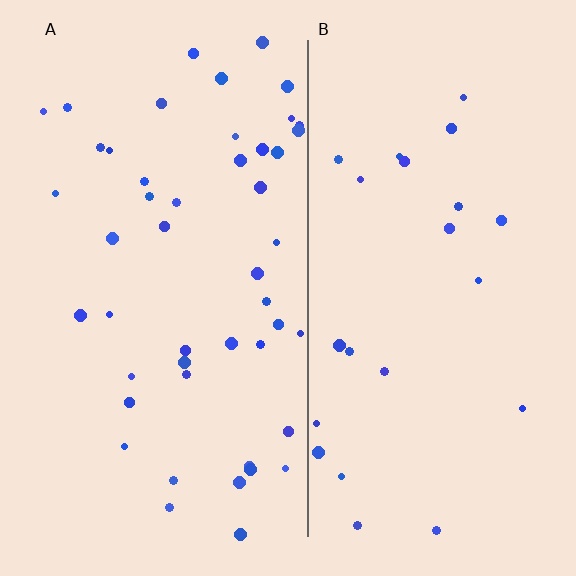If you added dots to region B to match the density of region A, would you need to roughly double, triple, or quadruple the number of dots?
Approximately double.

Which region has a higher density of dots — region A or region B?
A (the left).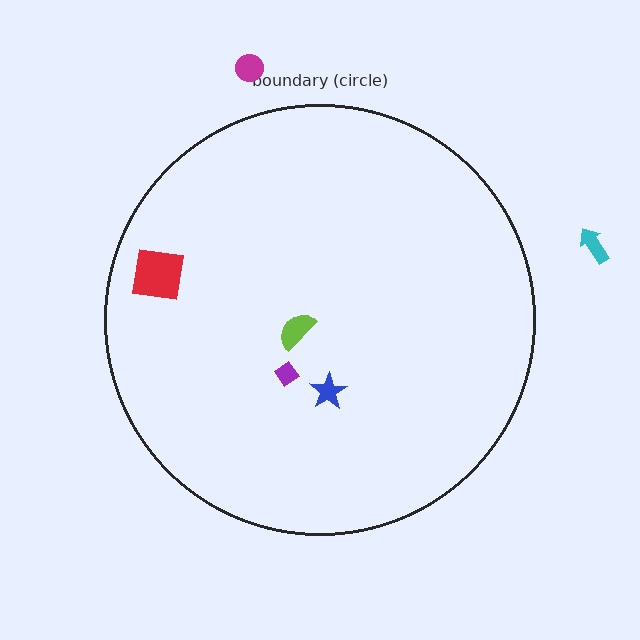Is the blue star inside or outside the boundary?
Inside.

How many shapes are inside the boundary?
4 inside, 2 outside.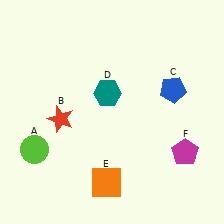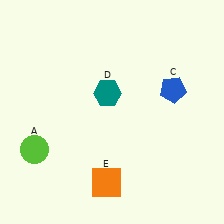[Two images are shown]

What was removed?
The magenta pentagon (F), the red star (B) were removed in Image 2.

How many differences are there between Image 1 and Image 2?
There are 2 differences between the two images.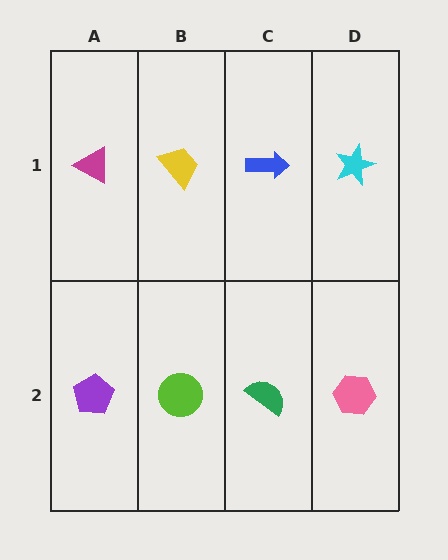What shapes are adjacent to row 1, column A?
A purple pentagon (row 2, column A), a yellow trapezoid (row 1, column B).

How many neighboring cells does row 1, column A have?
2.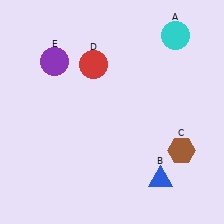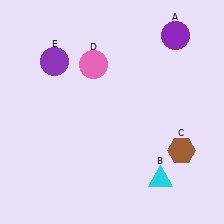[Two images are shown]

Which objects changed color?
A changed from cyan to purple. B changed from blue to cyan. D changed from red to pink.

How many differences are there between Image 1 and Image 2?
There are 3 differences between the two images.